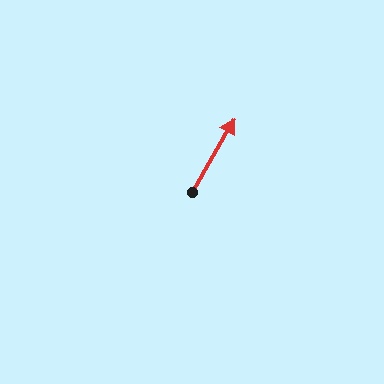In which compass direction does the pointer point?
Northeast.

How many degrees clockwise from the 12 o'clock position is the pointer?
Approximately 30 degrees.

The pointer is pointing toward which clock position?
Roughly 1 o'clock.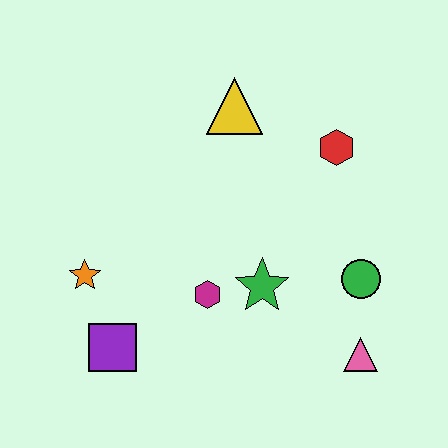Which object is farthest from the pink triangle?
The orange star is farthest from the pink triangle.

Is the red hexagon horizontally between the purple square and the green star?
No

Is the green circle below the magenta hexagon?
No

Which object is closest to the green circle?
The pink triangle is closest to the green circle.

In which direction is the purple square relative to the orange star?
The purple square is below the orange star.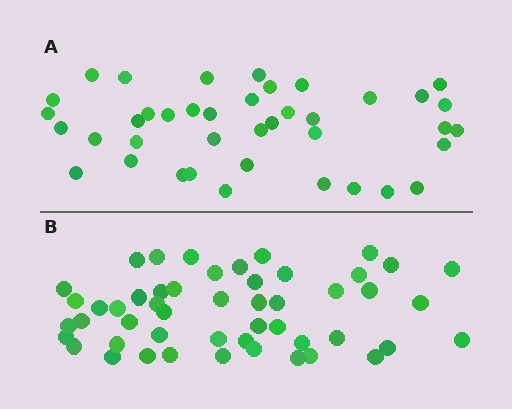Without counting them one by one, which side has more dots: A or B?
Region B (the bottom region) has more dots.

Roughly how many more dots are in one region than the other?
Region B has roughly 10 or so more dots than region A.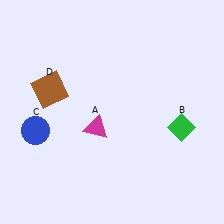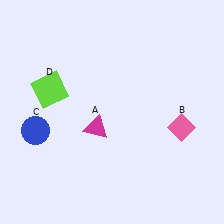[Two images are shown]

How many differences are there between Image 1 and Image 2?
There are 2 differences between the two images.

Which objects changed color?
B changed from green to pink. D changed from brown to lime.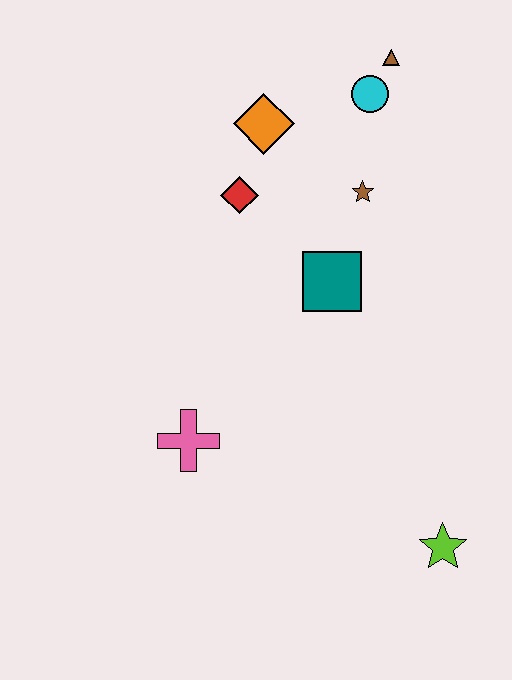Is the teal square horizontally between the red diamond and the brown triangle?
Yes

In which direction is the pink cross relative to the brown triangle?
The pink cross is below the brown triangle.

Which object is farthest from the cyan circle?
The lime star is farthest from the cyan circle.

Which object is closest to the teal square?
The brown star is closest to the teal square.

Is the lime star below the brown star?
Yes